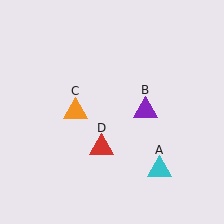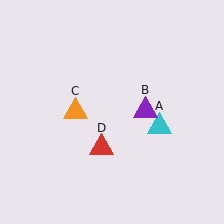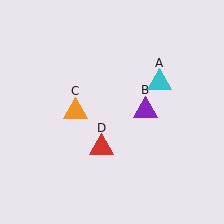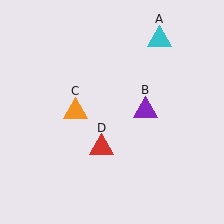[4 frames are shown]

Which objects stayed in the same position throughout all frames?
Purple triangle (object B) and orange triangle (object C) and red triangle (object D) remained stationary.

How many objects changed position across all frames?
1 object changed position: cyan triangle (object A).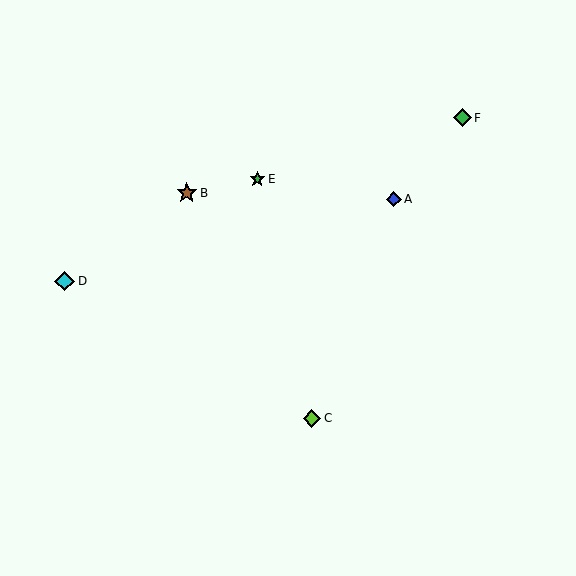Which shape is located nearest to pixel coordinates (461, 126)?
The green diamond (labeled F) at (462, 118) is nearest to that location.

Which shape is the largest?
The brown star (labeled B) is the largest.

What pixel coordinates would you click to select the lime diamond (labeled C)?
Click at (312, 418) to select the lime diamond C.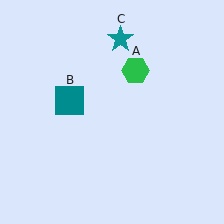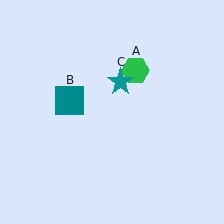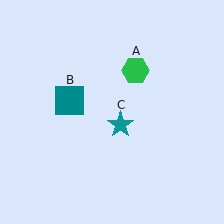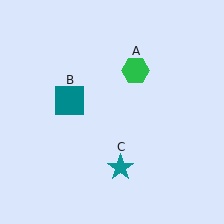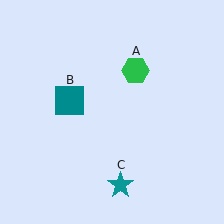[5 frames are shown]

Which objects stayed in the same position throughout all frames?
Green hexagon (object A) and teal square (object B) remained stationary.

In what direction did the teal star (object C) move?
The teal star (object C) moved down.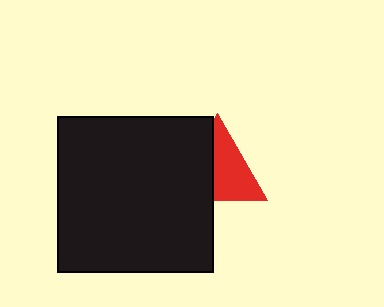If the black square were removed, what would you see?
You would see the complete red triangle.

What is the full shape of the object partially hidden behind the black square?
The partially hidden object is a red triangle.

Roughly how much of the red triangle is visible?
About half of it is visible (roughly 58%).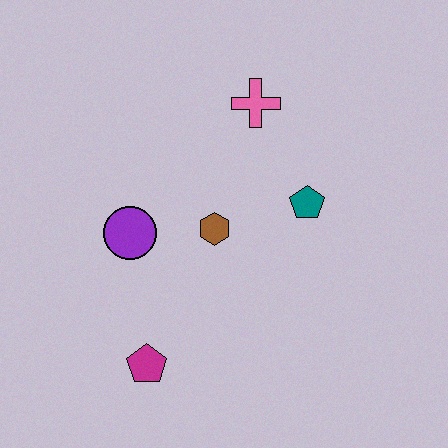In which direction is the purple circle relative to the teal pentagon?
The purple circle is to the left of the teal pentagon.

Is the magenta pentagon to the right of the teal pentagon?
No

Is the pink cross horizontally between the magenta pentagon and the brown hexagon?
No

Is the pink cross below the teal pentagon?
No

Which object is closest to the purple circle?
The brown hexagon is closest to the purple circle.